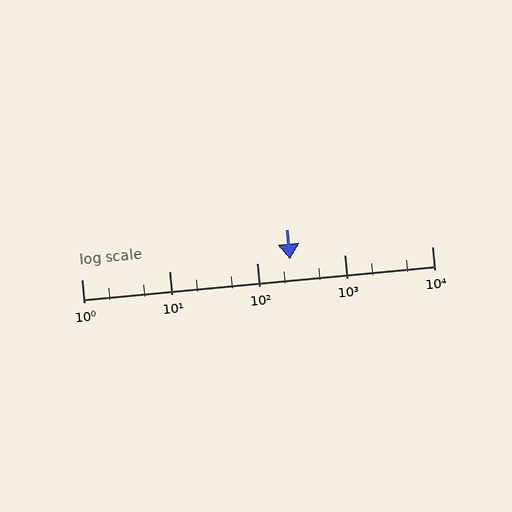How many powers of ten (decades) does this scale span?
The scale spans 4 decades, from 1 to 10000.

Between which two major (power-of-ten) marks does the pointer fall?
The pointer is between 100 and 1000.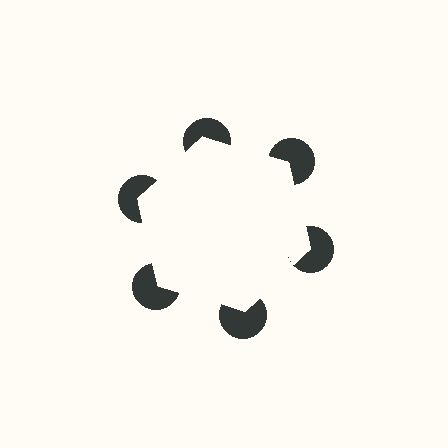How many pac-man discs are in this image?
There are 6 — one at each vertex of the illusory hexagon.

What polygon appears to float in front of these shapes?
An illusory hexagon — its edges are inferred from the aligned wedge cuts in the pac-man discs, not physically drawn.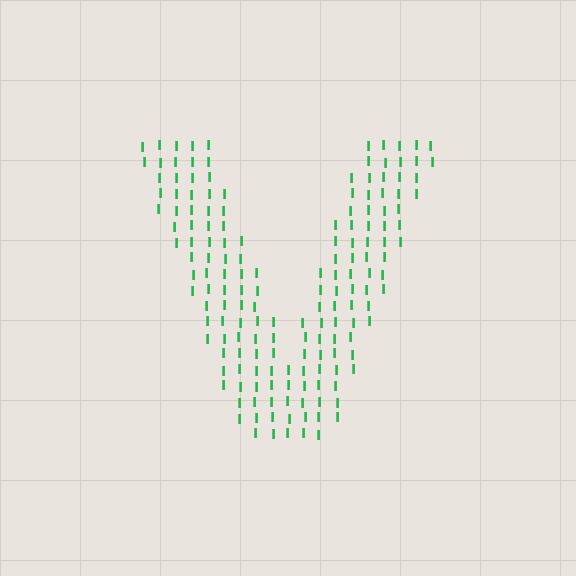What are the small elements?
The small elements are letter I's.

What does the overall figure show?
The overall figure shows the letter V.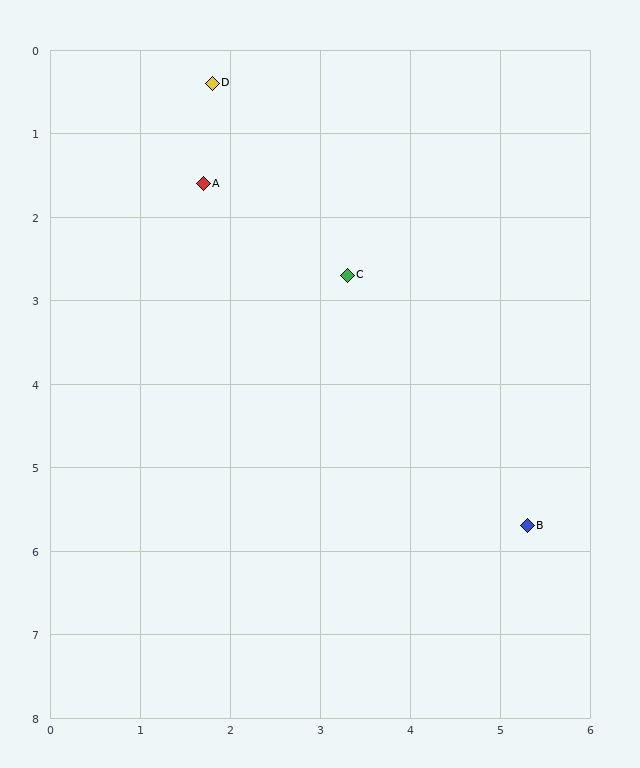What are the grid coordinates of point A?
Point A is at approximately (1.7, 1.6).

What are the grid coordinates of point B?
Point B is at approximately (5.3, 5.7).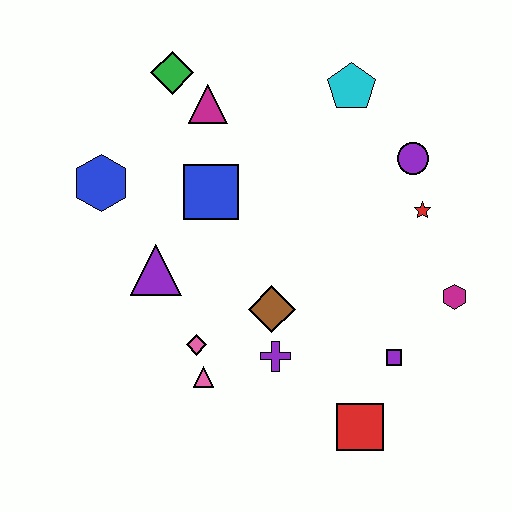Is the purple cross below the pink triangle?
No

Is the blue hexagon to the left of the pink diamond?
Yes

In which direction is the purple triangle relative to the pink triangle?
The purple triangle is above the pink triangle.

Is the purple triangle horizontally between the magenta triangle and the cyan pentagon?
No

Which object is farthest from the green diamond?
The red square is farthest from the green diamond.